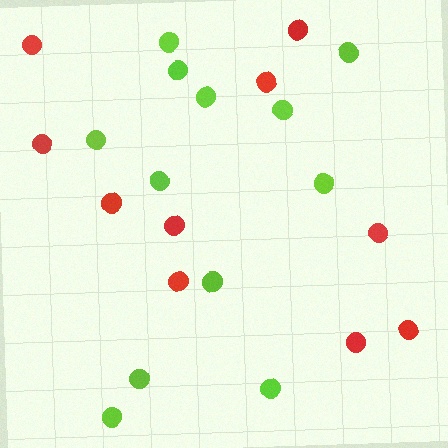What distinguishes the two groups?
There are 2 groups: one group of red circles (10) and one group of lime circles (12).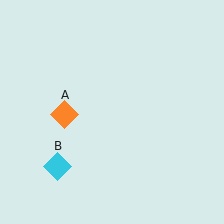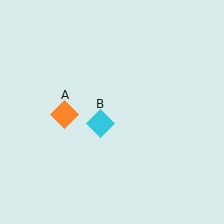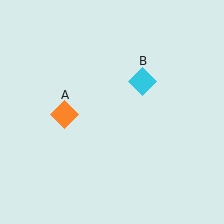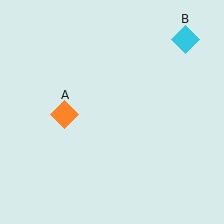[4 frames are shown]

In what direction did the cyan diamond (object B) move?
The cyan diamond (object B) moved up and to the right.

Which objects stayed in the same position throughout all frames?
Orange diamond (object A) remained stationary.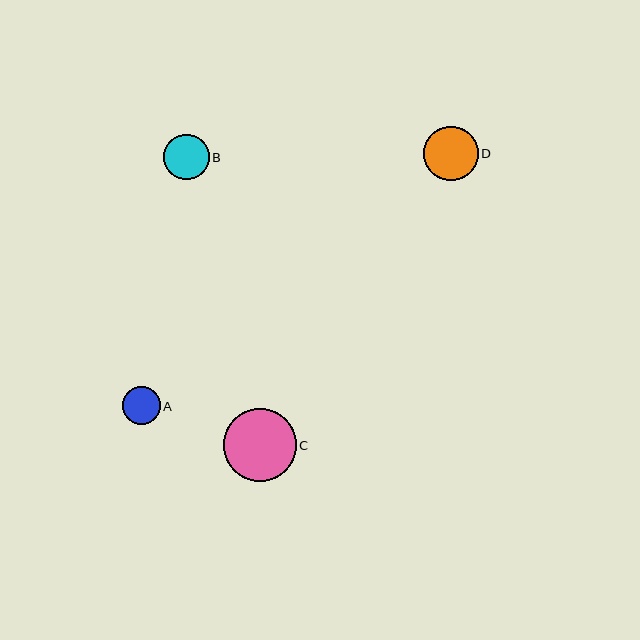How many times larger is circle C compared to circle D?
Circle C is approximately 1.3 times the size of circle D.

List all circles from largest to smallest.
From largest to smallest: C, D, B, A.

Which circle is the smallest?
Circle A is the smallest with a size of approximately 38 pixels.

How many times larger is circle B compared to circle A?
Circle B is approximately 1.2 times the size of circle A.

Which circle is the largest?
Circle C is the largest with a size of approximately 73 pixels.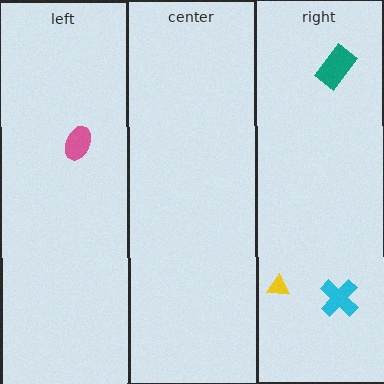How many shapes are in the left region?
1.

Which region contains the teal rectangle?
The right region.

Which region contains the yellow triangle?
The right region.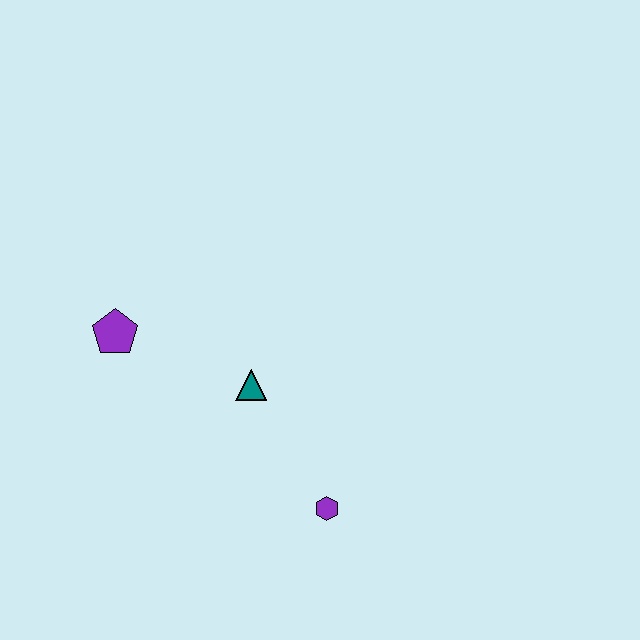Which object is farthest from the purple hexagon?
The purple pentagon is farthest from the purple hexagon.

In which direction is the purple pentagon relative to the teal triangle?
The purple pentagon is to the left of the teal triangle.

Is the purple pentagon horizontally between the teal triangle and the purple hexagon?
No